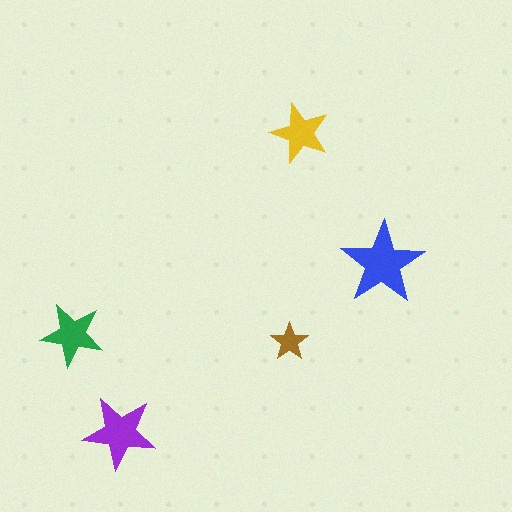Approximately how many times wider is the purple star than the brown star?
About 2 times wider.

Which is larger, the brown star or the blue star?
The blue one.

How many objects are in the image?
There are 5 objects in the image.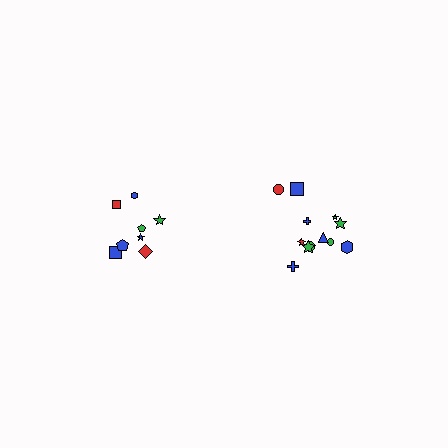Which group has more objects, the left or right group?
The right group.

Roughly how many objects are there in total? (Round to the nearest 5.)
Roughly 20 objects in total.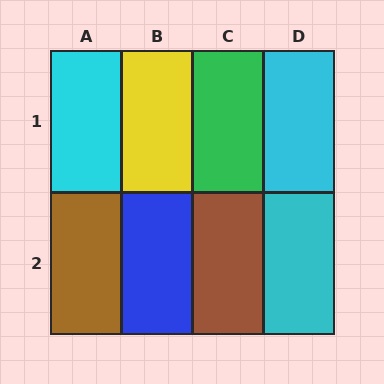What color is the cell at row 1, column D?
Cyan.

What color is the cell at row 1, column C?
Green.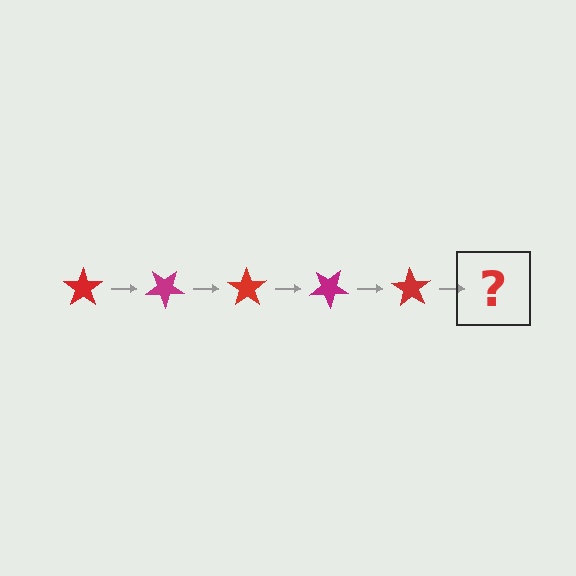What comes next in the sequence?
The next element should be a magenta star, rotated 175 degrees from the start.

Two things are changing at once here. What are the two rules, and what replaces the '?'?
The two rules are that it rotates 35 degrees each step and the color cycles through red and magenta. The '?' should be a magenta star, rotated 175 degrees from the start.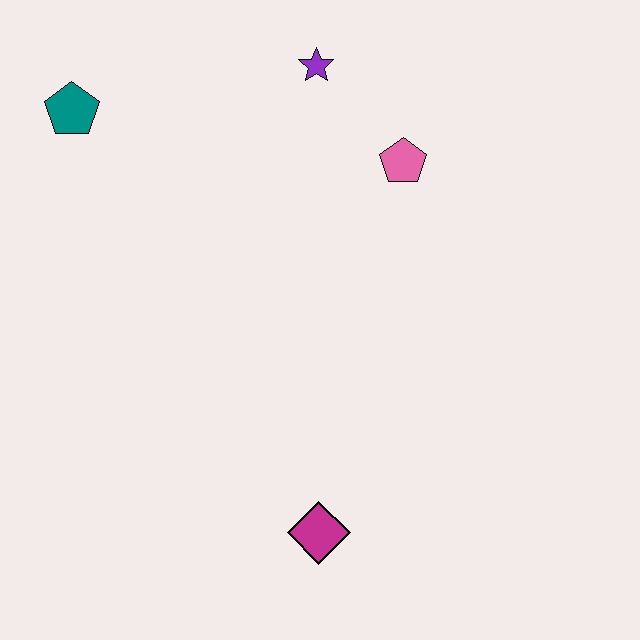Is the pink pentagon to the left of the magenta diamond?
No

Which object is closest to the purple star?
The pink pentagon is closest to the purple star.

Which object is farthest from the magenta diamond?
The teal pentagon is farthest from the magenta diamond.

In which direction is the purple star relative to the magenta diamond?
The purple star is above the magenta diamond.